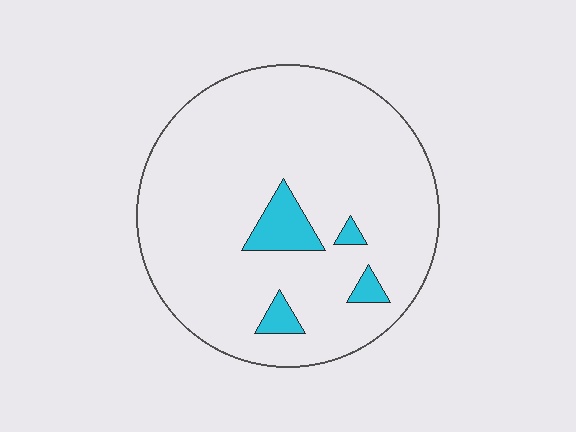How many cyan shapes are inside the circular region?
4.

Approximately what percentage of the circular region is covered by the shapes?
Approximately 10%.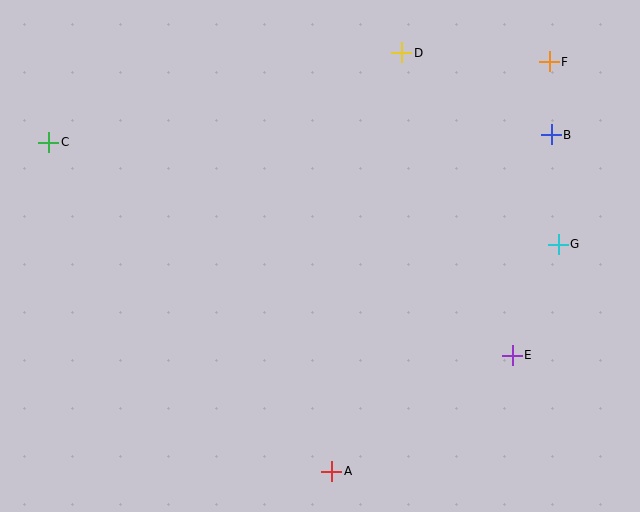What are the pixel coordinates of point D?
Point D is at (402, 53).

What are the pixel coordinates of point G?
Point G is at (558, 244).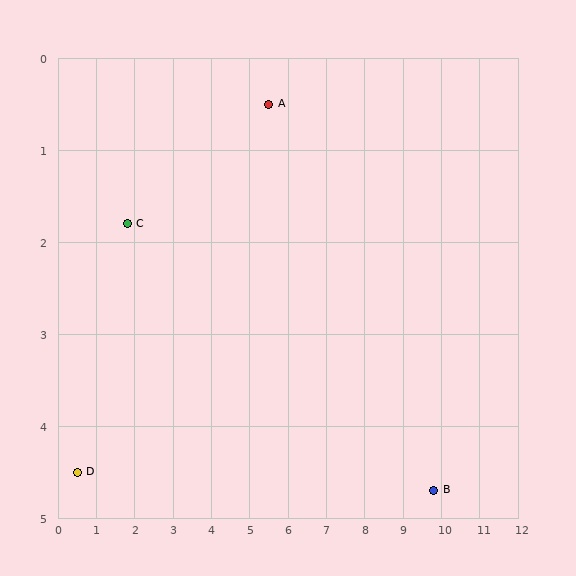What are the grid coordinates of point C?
Point C is at approximately (1.8, 1.8).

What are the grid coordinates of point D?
Point D is at approximately (0.5, 4.5).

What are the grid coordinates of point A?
Point A is at approximately (5.5, 0.5).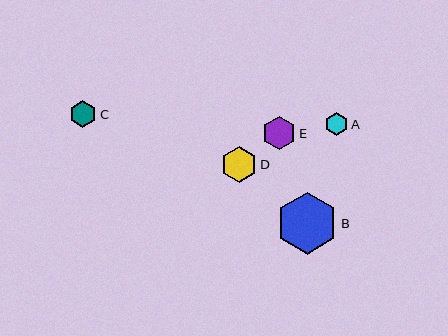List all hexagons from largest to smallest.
From largest to smallest: B, D, E, C, A.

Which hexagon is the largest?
Hexagon B is the largest with a size of approximately 62 pixels.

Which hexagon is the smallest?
Hexagon A is the smallest with a size of approximately 22 pixels.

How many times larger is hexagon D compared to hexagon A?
Hexagon D is approximately 1.6 times the size of hexagon A.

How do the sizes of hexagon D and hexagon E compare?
Hexagon D and hexagon E are approximately the same size.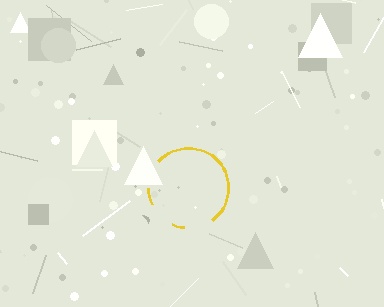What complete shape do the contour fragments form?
The contour fragments form a circle.